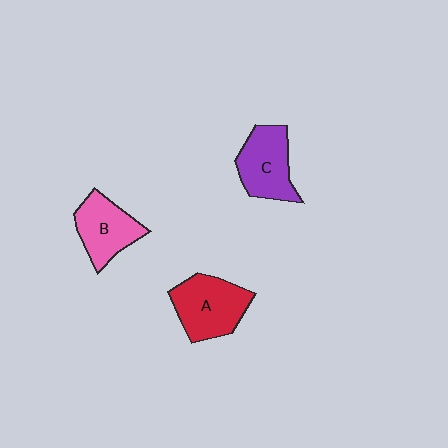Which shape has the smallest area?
Shape B (pink).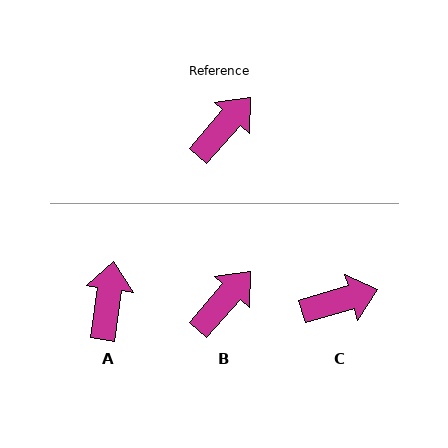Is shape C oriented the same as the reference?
No, it is off by about 33 degrees.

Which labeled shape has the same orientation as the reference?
B.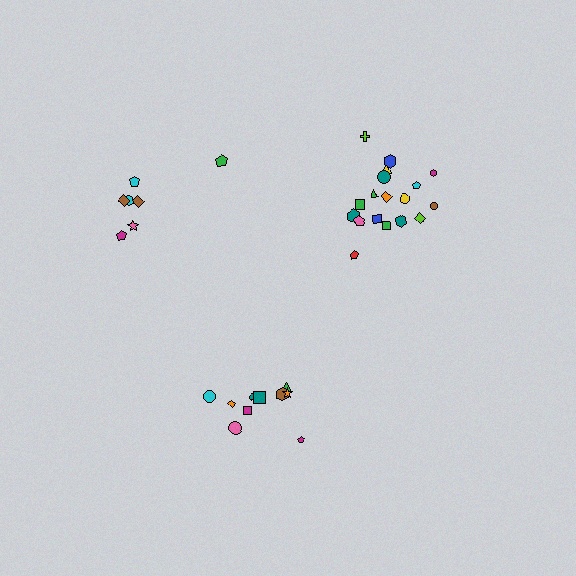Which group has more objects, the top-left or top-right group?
The top-right group.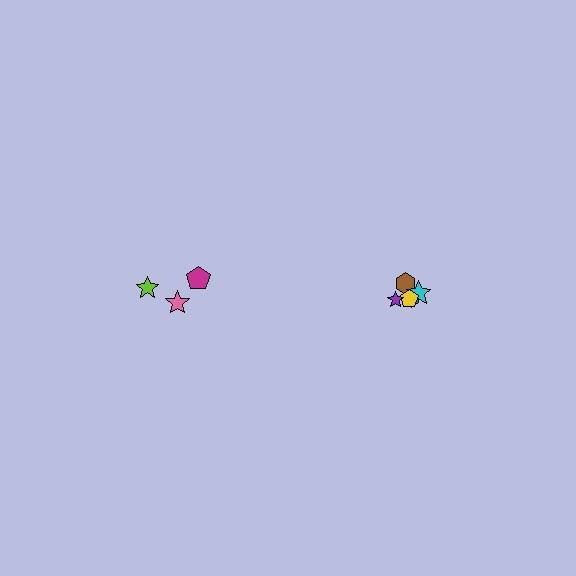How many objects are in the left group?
There are 3 objects.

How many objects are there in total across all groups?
There are 8 objects.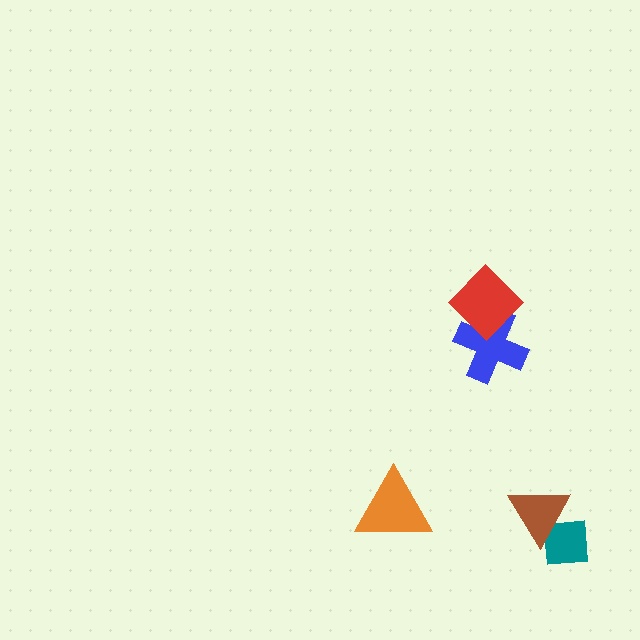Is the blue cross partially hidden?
Yes, it is partially covered by another shape.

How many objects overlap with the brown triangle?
1 object overlaps with the brown triangle.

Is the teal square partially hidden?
Yes, it is partially covered by another shape.